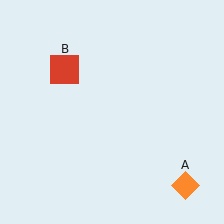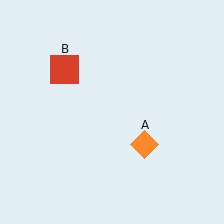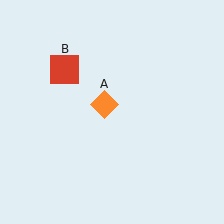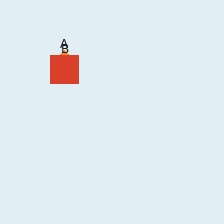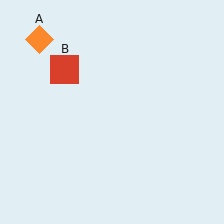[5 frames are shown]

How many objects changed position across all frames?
1 object changed position: orange diamond (object A).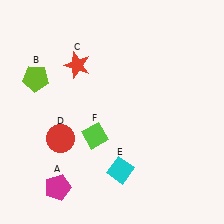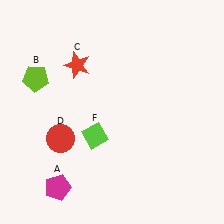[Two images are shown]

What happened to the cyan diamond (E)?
The cyan diamond (E) was removed in Image 2. It was in the bottom-right area of Image 1.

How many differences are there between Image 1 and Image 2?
There is 1 difference between the two images.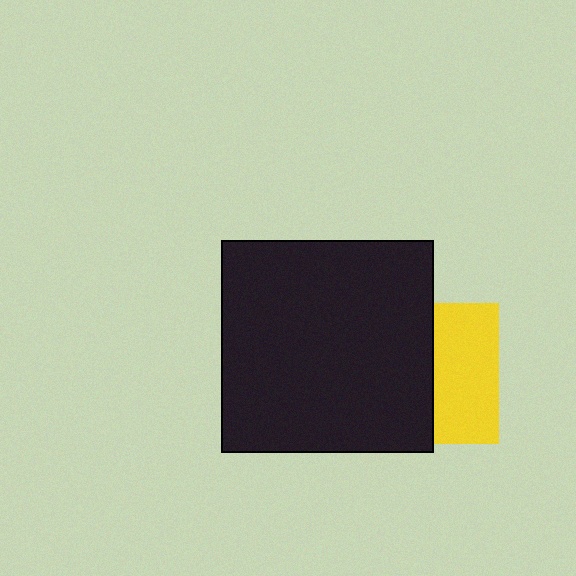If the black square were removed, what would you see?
You would see the complete yellow square.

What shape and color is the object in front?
The object in front is a black square.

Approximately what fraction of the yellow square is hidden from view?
Roughly 54% of the yellow square is hidden behind the black square.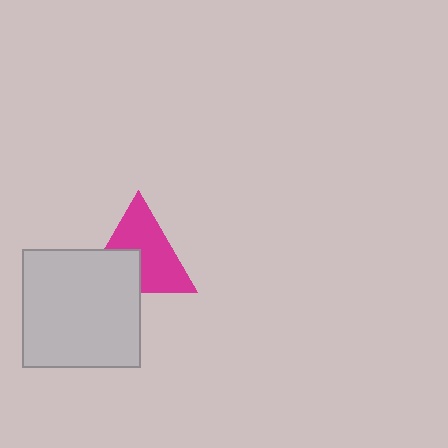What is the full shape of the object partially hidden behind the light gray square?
The partially hidden object is a magenta triangle.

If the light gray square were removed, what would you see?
You would see the complete magenta triangle.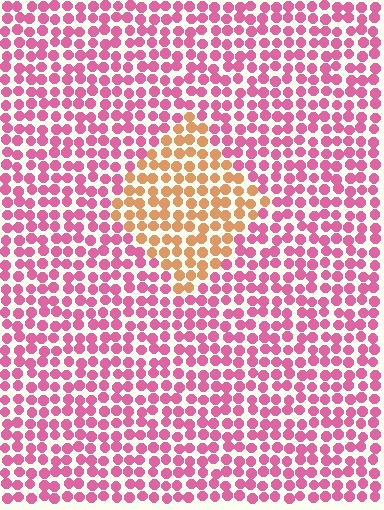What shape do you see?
I see a diamond.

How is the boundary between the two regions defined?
The boundary is defined purely by a slight shift in hue (about 56 degrees). Spacing, size, and orientation are identical on both sides.